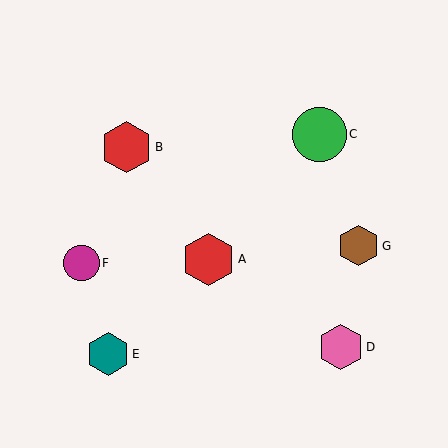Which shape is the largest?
The green circle (labeled C) is the largest.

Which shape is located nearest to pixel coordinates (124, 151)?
The red hexagon (labeled B) at (127, 147) is nearest to that location.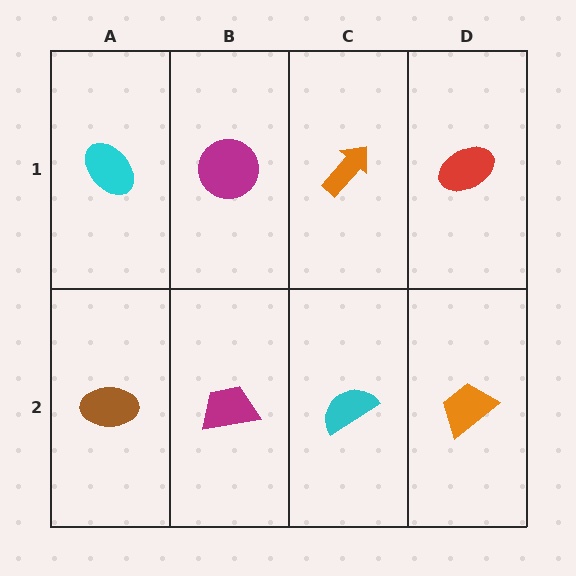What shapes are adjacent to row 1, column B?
A magenta trapezoid (row 2, column B), a cyan ellipse (row 1, column A), an orange arrow (row 1, column C).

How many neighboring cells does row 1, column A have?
2.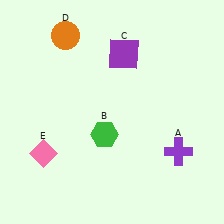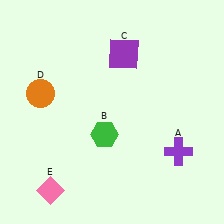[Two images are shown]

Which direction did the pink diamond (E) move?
The pink diamond (E) moved down.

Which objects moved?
The objects that moved are: the orange circle (D), the pink diamond (E).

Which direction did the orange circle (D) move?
The orange circle (D) moved down.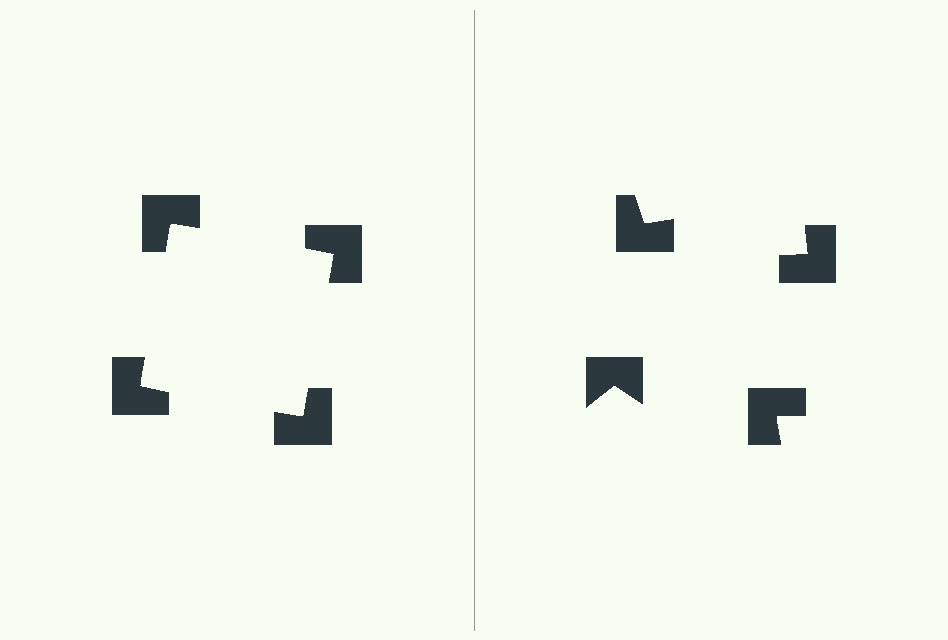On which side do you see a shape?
An illusory square appears on the left side. On the right side the wedge cuts are rotated, so no coherent shape forms.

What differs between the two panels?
The notched squares are positioned identically on both sides; only the wedge orientations differ. On the left they align to a square; on the right they are misaligned.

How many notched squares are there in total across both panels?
8 — 4 on each side.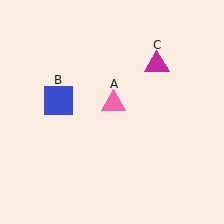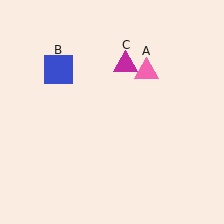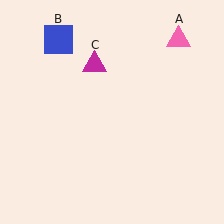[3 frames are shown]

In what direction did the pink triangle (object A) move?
The pink triangle (object A) moved up and to the right.